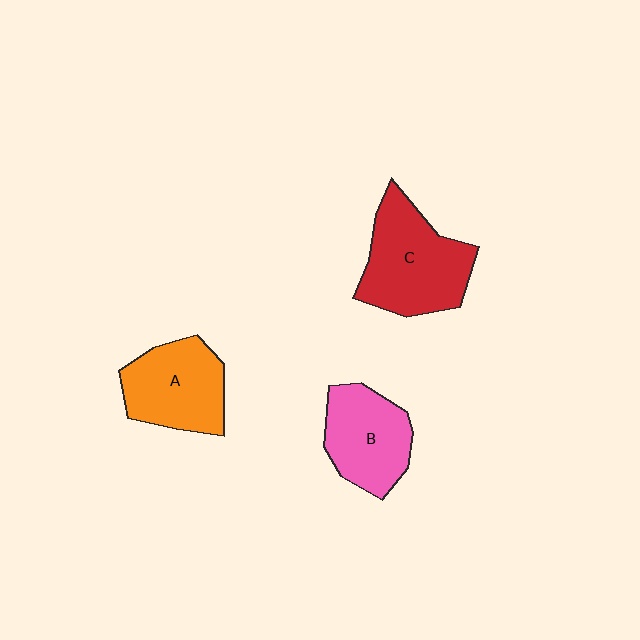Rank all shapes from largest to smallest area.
From largest to smallest: C (red), A (orange), B (pink).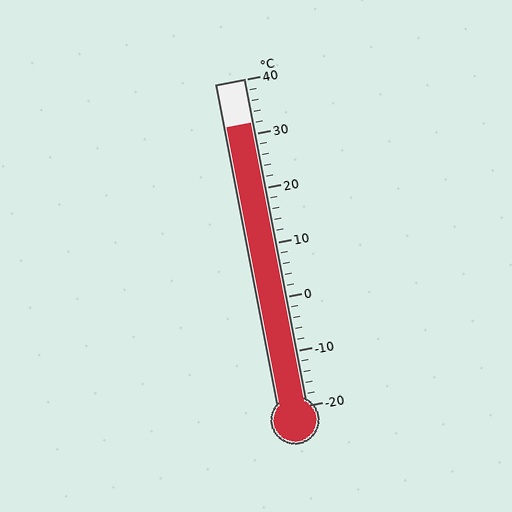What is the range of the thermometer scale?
The thermometer scale ranges from -20°C to 40°C.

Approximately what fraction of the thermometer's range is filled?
The thermometer is filled to approximately 85% of its range.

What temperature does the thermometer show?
The thermometer shows approximately 32°C.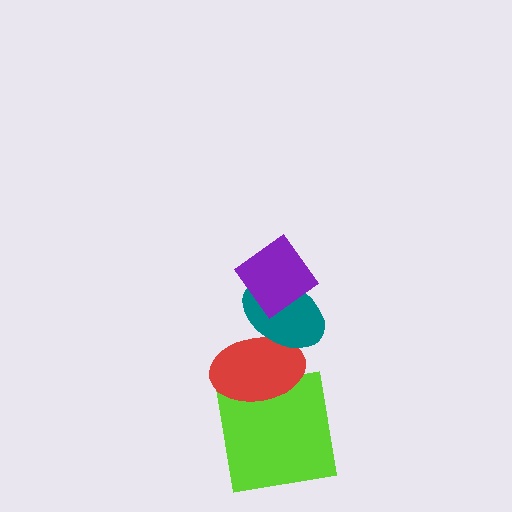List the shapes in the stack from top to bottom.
From top to bottom: the purple diamond, the teal ellipse, the red ellipse, the lime square.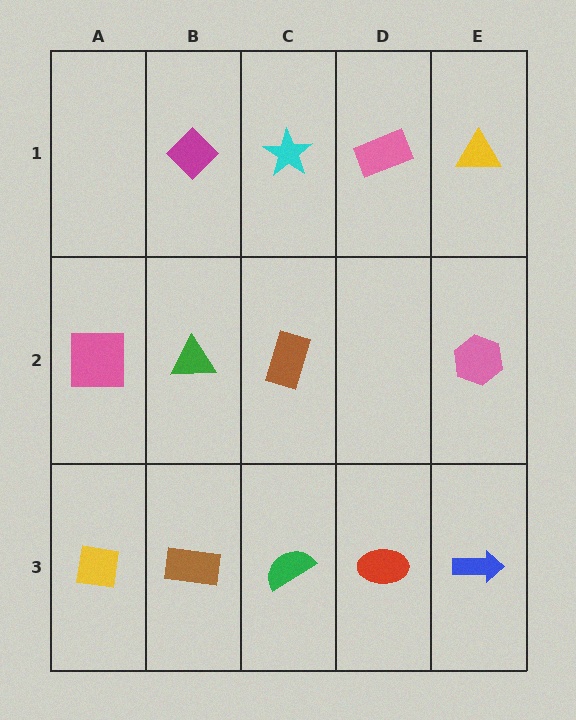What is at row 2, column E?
A pink hexagon.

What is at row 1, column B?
A magenta diamond.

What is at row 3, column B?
A brown rectangle.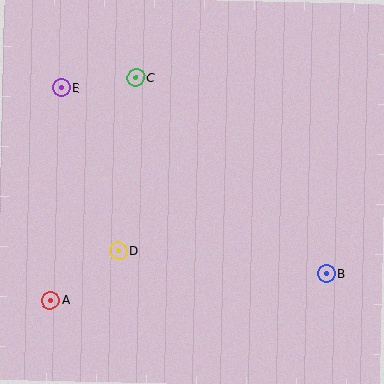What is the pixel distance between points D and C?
The distance between D and C is 174 pixels.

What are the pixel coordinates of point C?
Point C is at (136, 77).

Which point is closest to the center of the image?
Point D at (118, 251) is closest to the center.